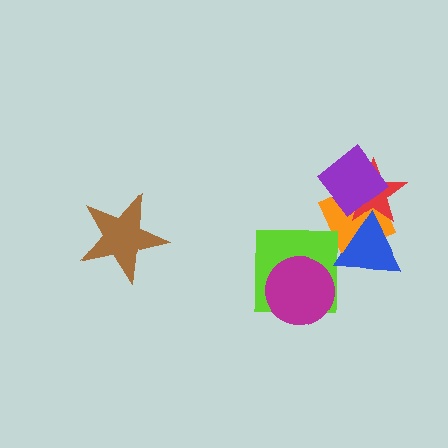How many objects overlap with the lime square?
1 object overlaps with the lime square.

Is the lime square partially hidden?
Yes, it is partially covered by another shape.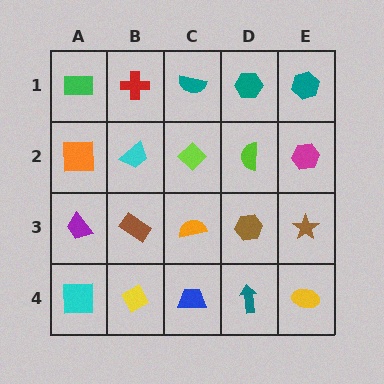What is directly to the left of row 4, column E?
A teal arrow.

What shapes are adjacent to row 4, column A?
A purple trapezoid (row 3, column A), a yellow diamond (row 4, column B).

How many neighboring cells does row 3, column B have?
4.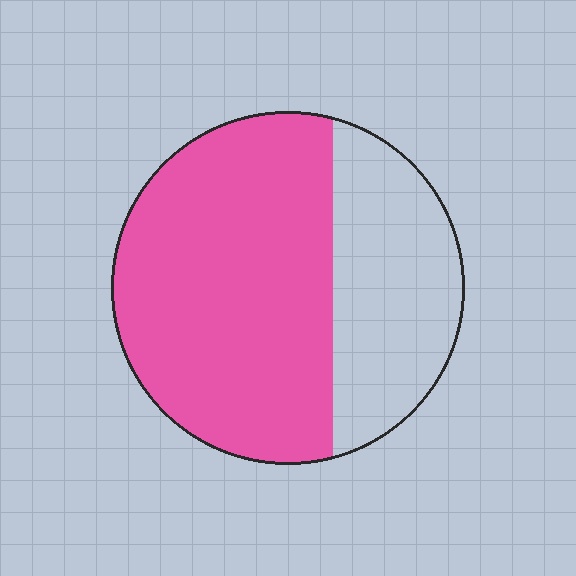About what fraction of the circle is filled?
About two thirds (2/3).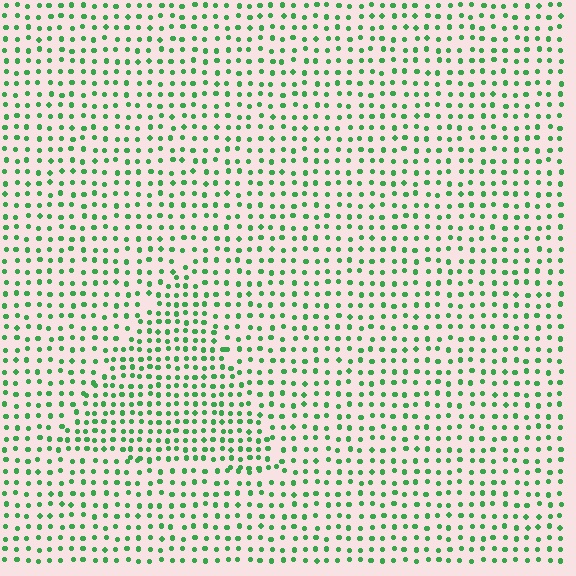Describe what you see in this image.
The image contains small green elements arranged at two different densities. A triangle-shaped region is visible where the elements are more densely packed than the surrounding area.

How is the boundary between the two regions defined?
The boundary is defined by a change in element density (approximately 1.5x ratio). All elements are the same color, size, and shape.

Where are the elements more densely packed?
The elements are more densely packed inside the triangle boundary.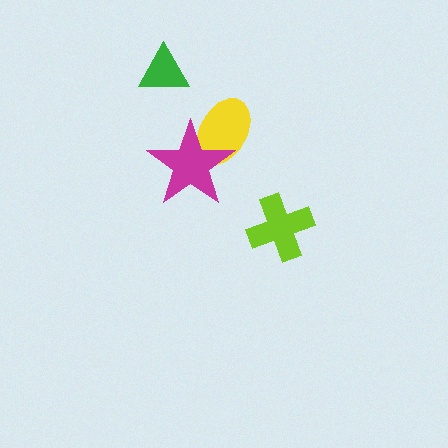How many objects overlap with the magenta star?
1 object overlaps with the magenta star.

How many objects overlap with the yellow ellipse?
1 object overlaps with the yellow ellipse.